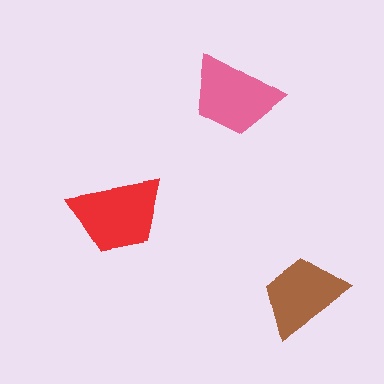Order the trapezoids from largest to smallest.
the red one, the pink one, the brown one.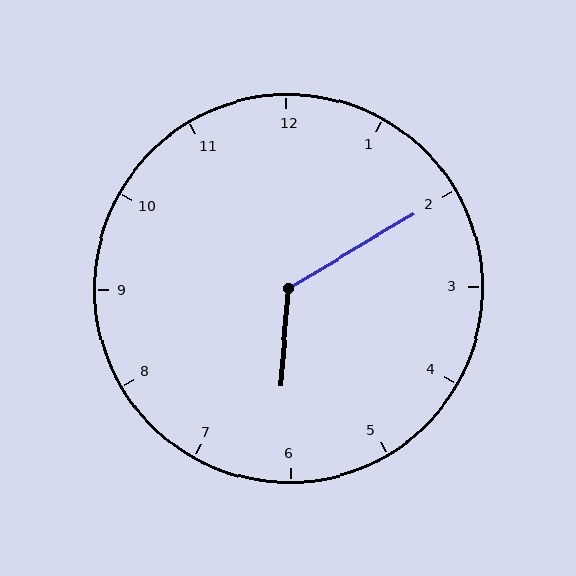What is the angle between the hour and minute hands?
Approximately 125 degrees.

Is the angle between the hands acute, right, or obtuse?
It is obtuse.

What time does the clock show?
6:10.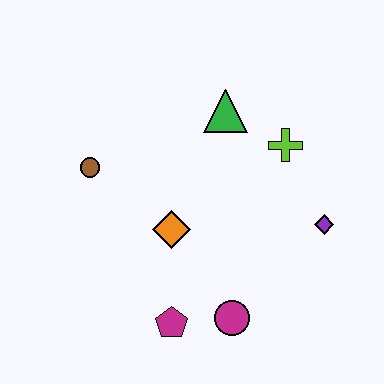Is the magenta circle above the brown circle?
No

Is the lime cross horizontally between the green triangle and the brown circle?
No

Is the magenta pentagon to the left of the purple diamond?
Yes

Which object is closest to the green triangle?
The lime cross is closest to the green triangle.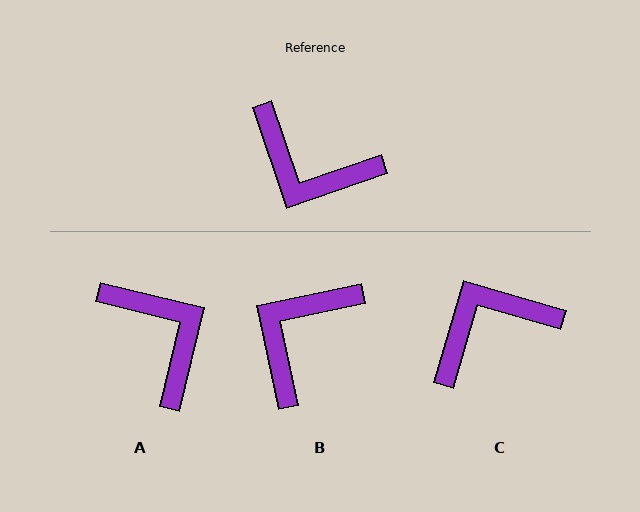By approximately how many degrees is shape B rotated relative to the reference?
Approximately 97 degrees clockwise.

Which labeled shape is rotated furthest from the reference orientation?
A, about 147 degrees away.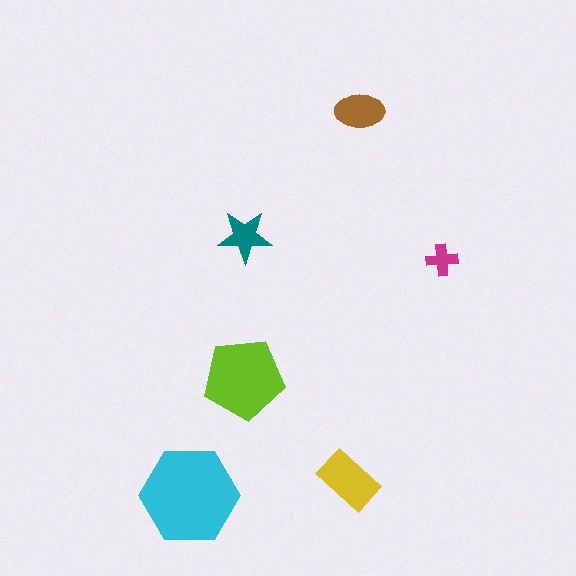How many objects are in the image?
There are 6 objects in the image.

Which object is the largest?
The cyan hexagon.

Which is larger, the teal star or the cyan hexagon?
The cyan hexagon.